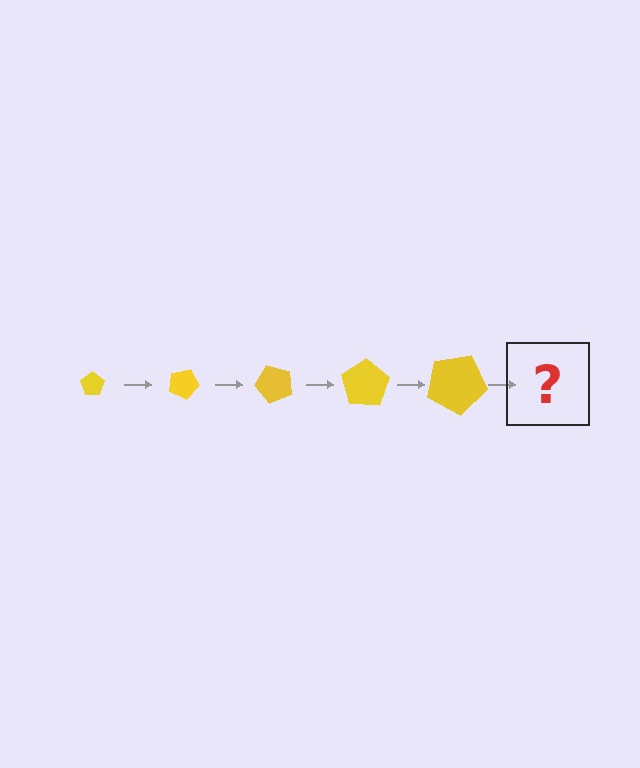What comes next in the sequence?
The next element should be a pentagon, larger than the previous one and rotated 125 degrees from the start.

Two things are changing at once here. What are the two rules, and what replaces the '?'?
The two rules are that the pentagon grows larger each step and it rotates 25 degrees each step. The '?' should be a pentagon, larger than the previous one and rotated 125 degrees from the start.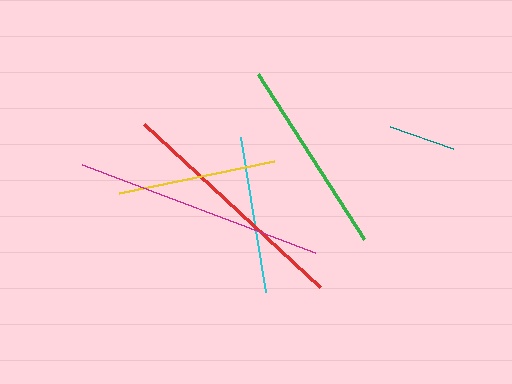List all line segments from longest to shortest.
From longest to shortest: magenta, red, green, yellow, cyan, teal.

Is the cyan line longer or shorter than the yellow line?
The yellow line is longer than the cyan line.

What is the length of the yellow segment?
The yellow segment is approximately 159 pixels long.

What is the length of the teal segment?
The teal segment is approximately 66 pixels long.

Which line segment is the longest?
The magenta line is the longest at approximately 249 pixels.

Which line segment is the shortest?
The teal line is the shortest at approximately 66 pixels.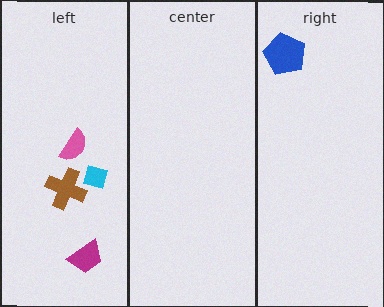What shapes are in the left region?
The cyan square, the magenta trapezoid, the pink semicircle, the brown cross.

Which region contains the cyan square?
The left region.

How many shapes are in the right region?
1.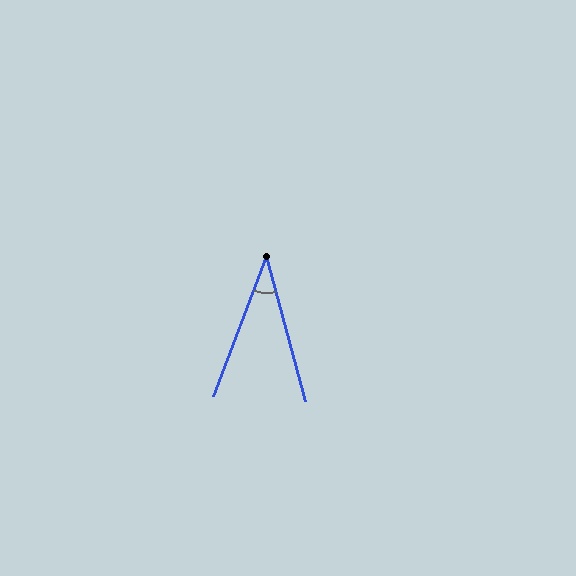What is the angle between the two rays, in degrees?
Approximately 36 degrees.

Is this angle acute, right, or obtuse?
It is acute.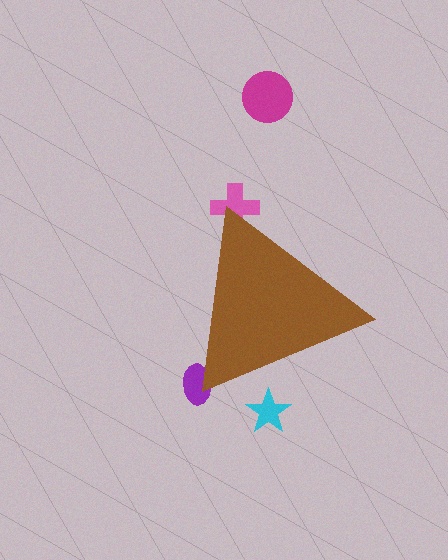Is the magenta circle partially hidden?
No, the magenta circle is fully visible.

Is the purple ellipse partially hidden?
Yes, the purple ellipse is partially hidden behind the brown triangle.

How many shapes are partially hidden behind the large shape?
3 shapes are partially hidden.